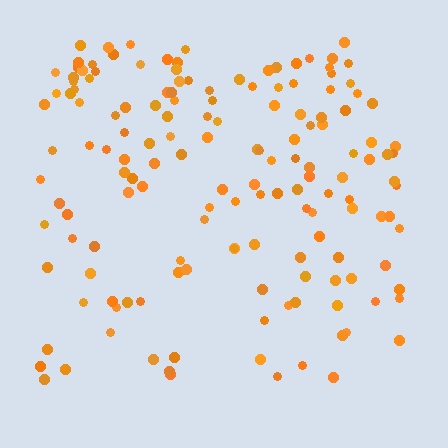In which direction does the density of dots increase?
From bottom to top, with the top side densest.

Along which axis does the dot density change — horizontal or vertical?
Vertical.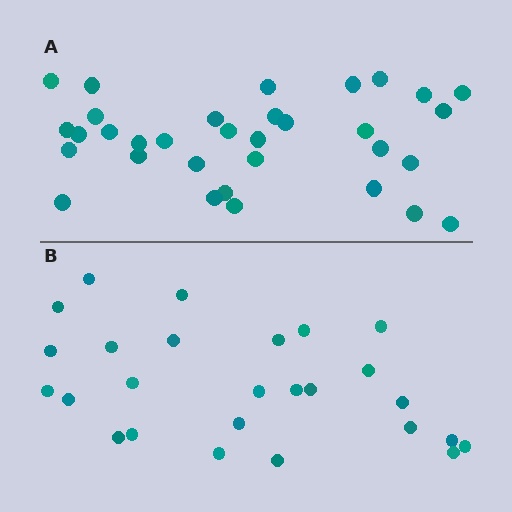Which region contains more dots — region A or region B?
Region A (the top region) has more dots.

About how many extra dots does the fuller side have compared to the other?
Region A has roughly 8 or so more dots than region B.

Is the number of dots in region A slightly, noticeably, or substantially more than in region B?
Region A has noticeably more, but not dramatically so. The ratio is roughly 1.3 to 1.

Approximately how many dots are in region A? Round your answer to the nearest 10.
About 30 dots. (The exact count is 33, which rounds to 30.)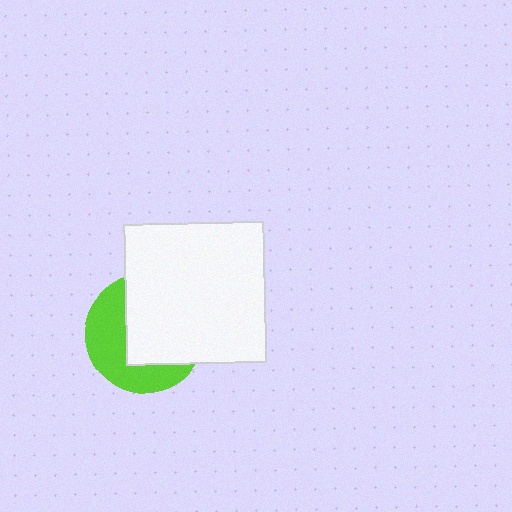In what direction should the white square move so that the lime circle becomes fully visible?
The white square should move toward the upper-right. That is the shortest direction to clear the overlap and leave the lime circle fully visible.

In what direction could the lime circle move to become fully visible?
The lime circle could move toward the lower-left. That would shift it out from behind the white square entirely.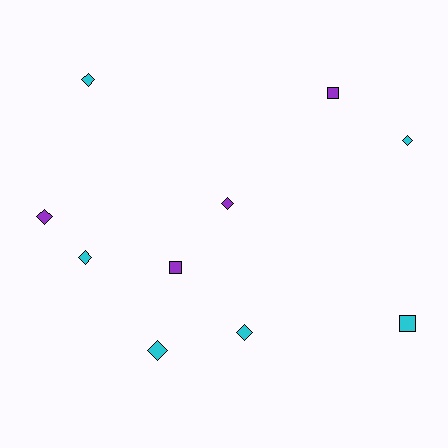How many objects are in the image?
There are 10 objects.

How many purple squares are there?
There are 2 purple squares.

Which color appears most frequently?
Cyan, with 6 objects.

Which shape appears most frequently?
Diamond, with 7 objects.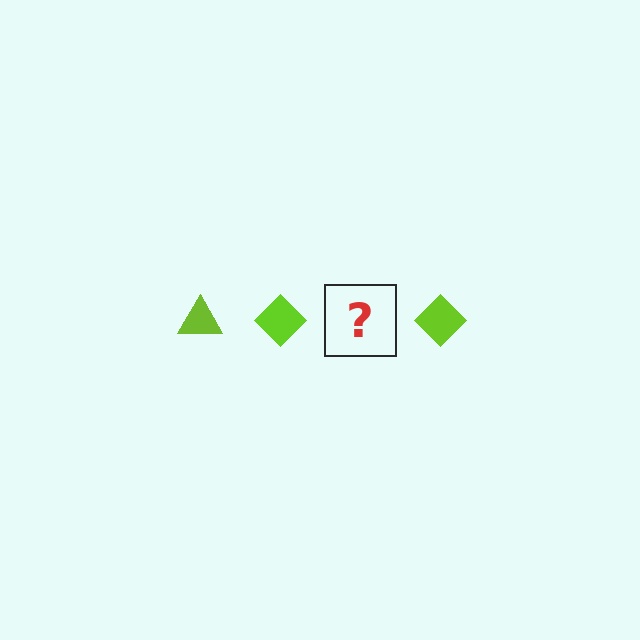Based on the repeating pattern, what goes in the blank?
The blank should be a lime triangle.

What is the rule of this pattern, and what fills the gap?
The rule is that the pattern cycles through triangle, diamond shapes in lime. The gap should be filled with a lime triangle.